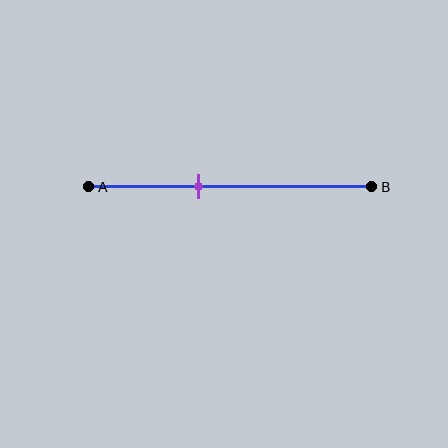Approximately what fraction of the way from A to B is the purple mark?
The purple mark is approximately 40% of the way from A to B.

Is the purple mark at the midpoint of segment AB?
No, the mark is at about 40% from A, not at the 50% midpoint.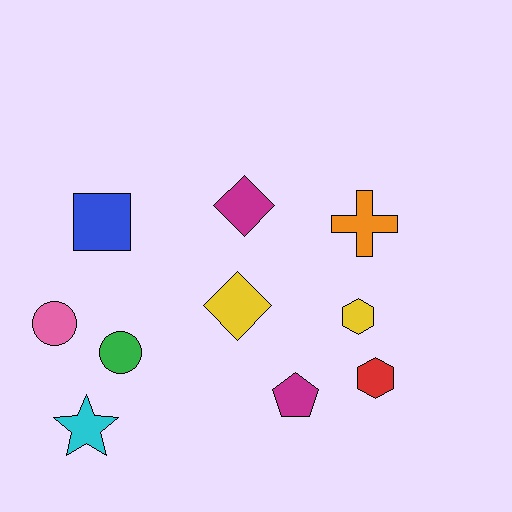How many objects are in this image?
There are 10 objects.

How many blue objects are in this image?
There is 1 blue object.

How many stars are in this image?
There is 1 star.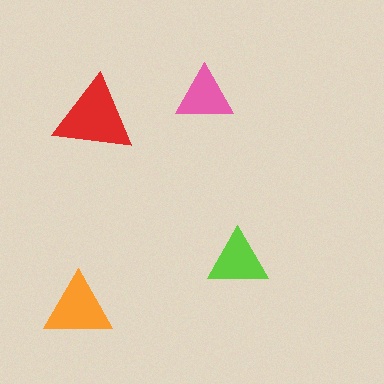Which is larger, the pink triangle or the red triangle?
The red one.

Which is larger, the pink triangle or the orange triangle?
The orange one.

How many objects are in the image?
There are 4 objects in the image.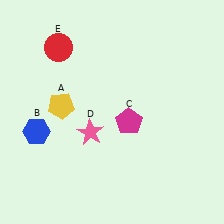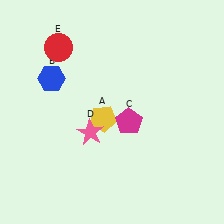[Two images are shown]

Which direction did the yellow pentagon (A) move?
The yellow pentagon (A) moved right.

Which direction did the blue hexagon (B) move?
The blue hexagon (B) moved up.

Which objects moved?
The objects that moved are: the yellow pentagon (A), the blue hexagon (B).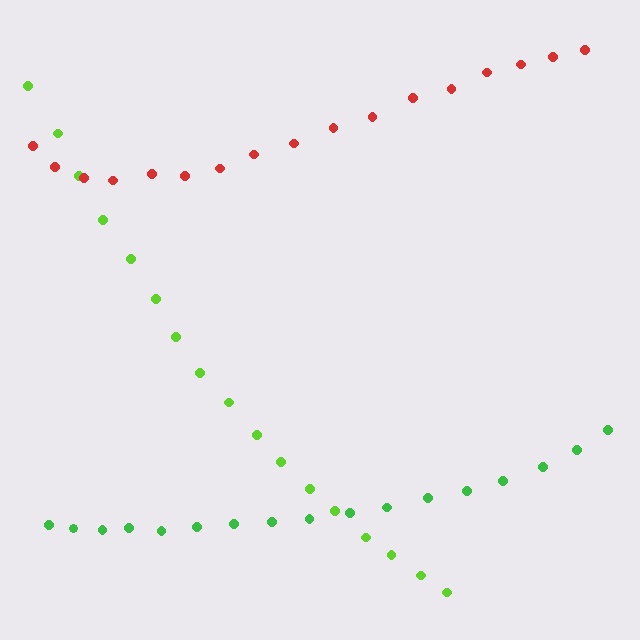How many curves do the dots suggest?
There are 3 distinct paths.